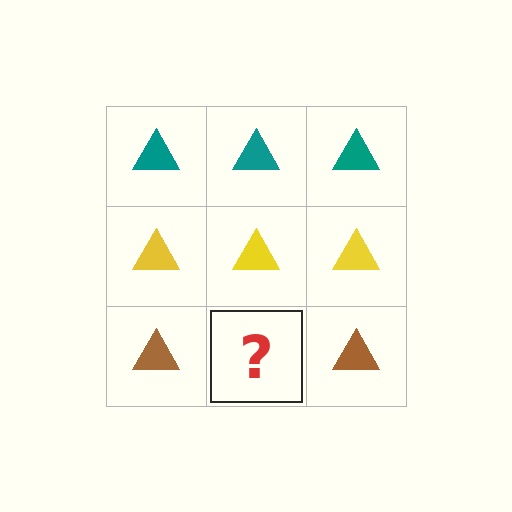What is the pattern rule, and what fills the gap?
The rule is that each row has a consistent color. The gap should be filled with a brown triangle.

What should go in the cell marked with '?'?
The missing cell should contain a brown triangle.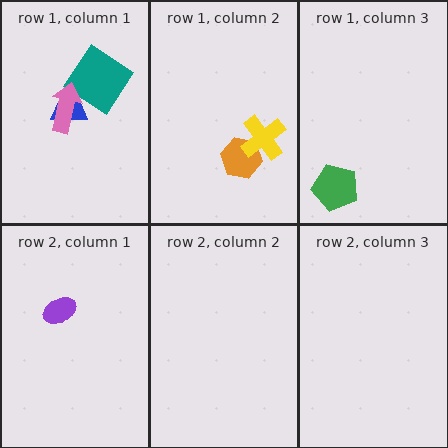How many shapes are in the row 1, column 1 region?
3.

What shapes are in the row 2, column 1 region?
The purple ellipse.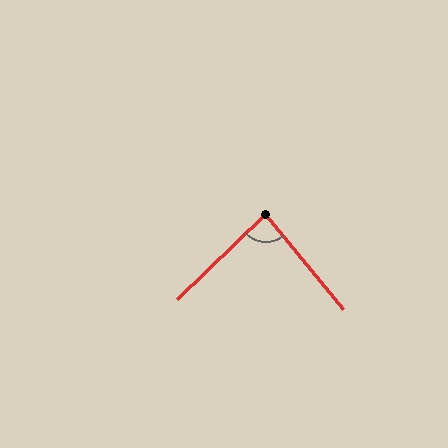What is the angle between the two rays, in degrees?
Approximately 85 degrees.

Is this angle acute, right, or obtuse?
It is approximately a right angle.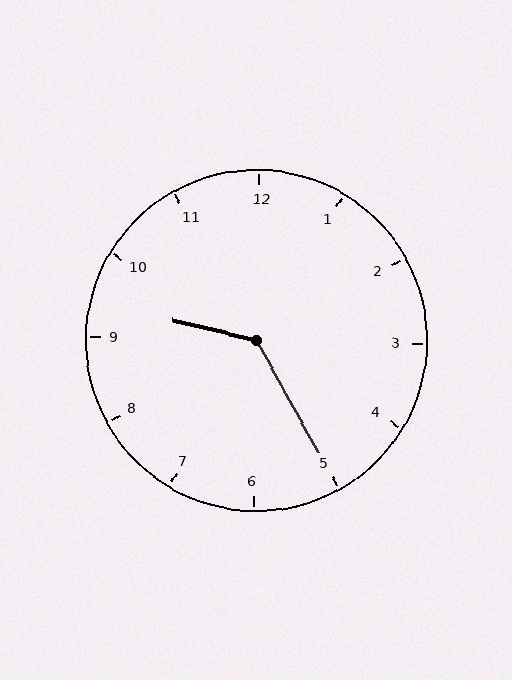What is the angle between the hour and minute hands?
Approximately 132 degrees.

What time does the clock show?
9:25.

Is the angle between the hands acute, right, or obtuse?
It is obtuse.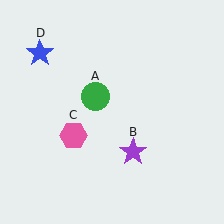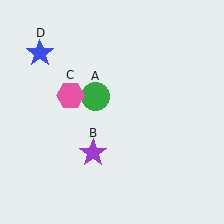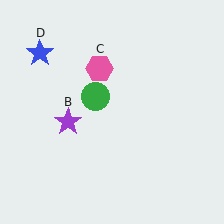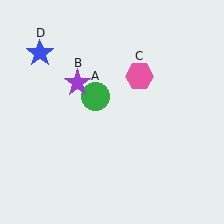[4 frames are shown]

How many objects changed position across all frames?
2 objects changed position: purple star (object B), pink hexagon (object C).